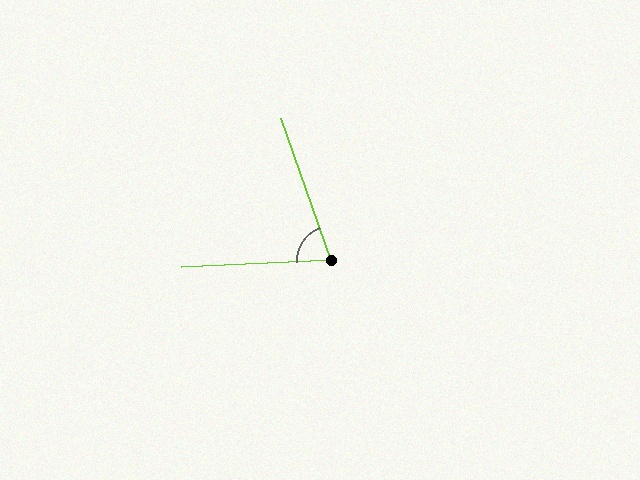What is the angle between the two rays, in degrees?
Approximately 73 degrees.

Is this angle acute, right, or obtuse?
It is acute.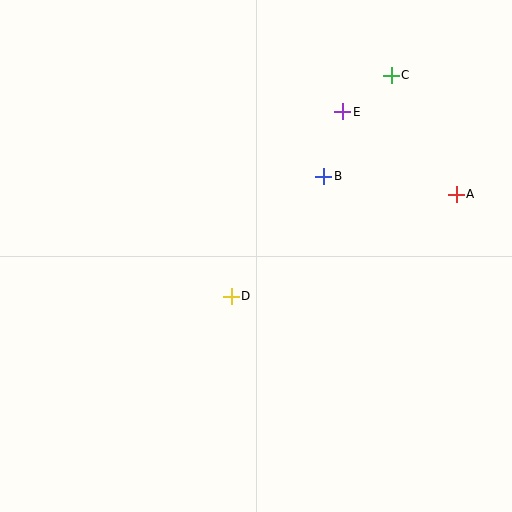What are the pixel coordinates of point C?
Point C is at (391, 75).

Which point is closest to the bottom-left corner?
Point D is closest to the bottom-left corner.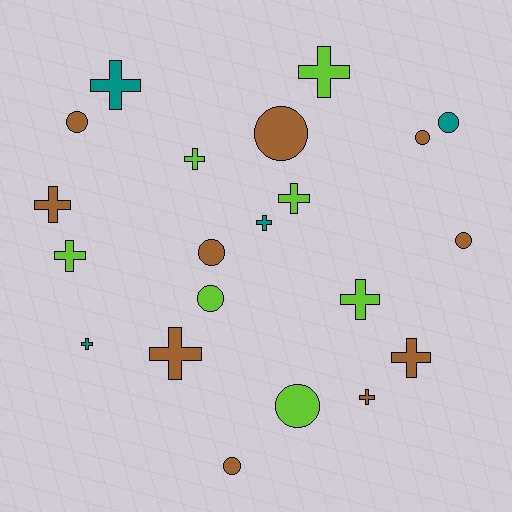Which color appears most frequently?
Brown, with 10 objects.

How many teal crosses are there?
There are 3 teal crosses.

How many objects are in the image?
There are 21 objects.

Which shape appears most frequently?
Cross, with 12 objects.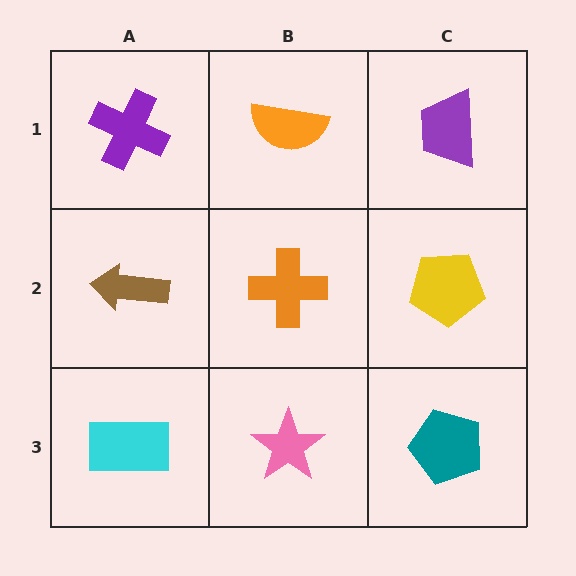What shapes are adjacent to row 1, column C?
A yellow pentagon (row 2, column C), an orange semicircle (row 1, column B).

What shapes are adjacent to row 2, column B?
An orange semicircle (row 1, column B), a pink star (row 3, column B), a brown arrow (row 2, column A), a yellow pentagon (row 2, column C).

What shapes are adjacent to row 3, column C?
A yellow pentagon (row 2, column C), a pink star (row 3, column B).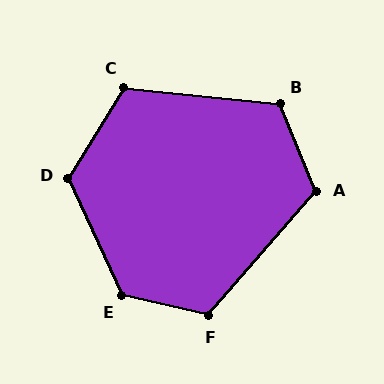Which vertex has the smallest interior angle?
C, at approximately 116 degrees.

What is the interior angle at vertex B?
Approximately 118 degrees (obtuse).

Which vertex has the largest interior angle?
E, at approximately 128 degrees.